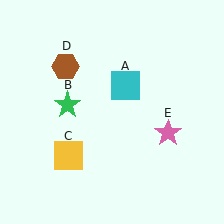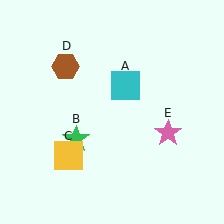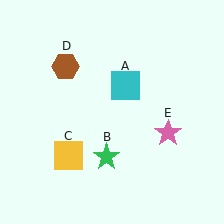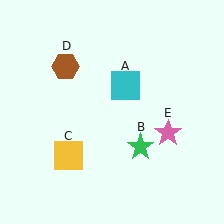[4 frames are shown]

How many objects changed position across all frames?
1 object changed position: green star (object B).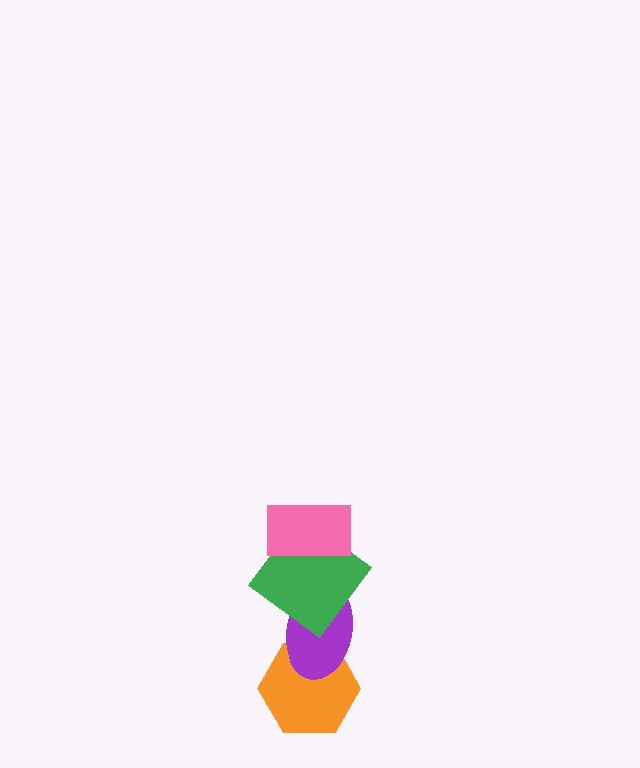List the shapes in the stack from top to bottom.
From top to bottom: the pink rectangle, the green diamond, the purple ellipse, the orange hexagon.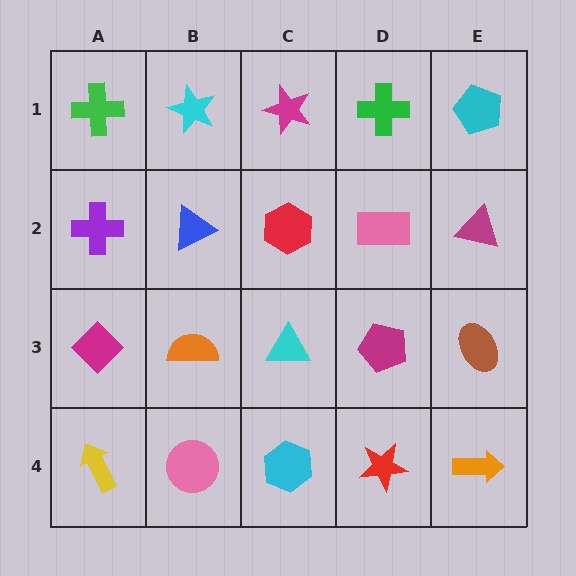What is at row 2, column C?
A red hexagon.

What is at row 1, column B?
A cyan star.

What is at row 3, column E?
A brown ellipse.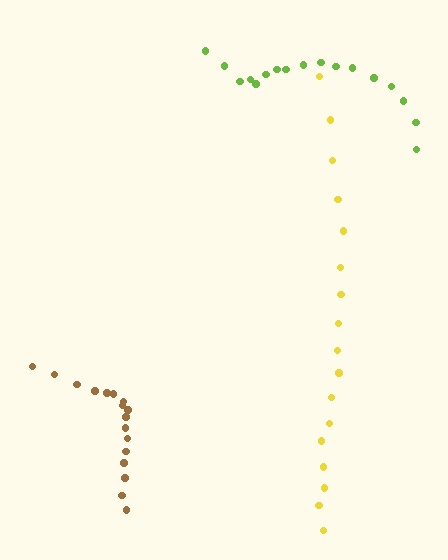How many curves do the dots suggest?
There are 3 distinct paths.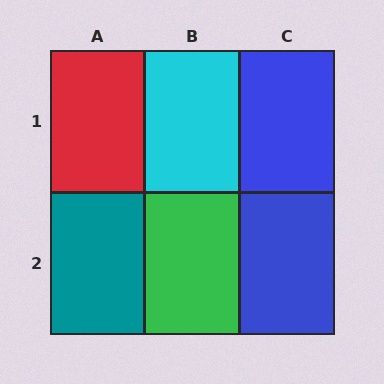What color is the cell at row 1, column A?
Red.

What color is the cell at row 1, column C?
Blue.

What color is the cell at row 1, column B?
Cyan.